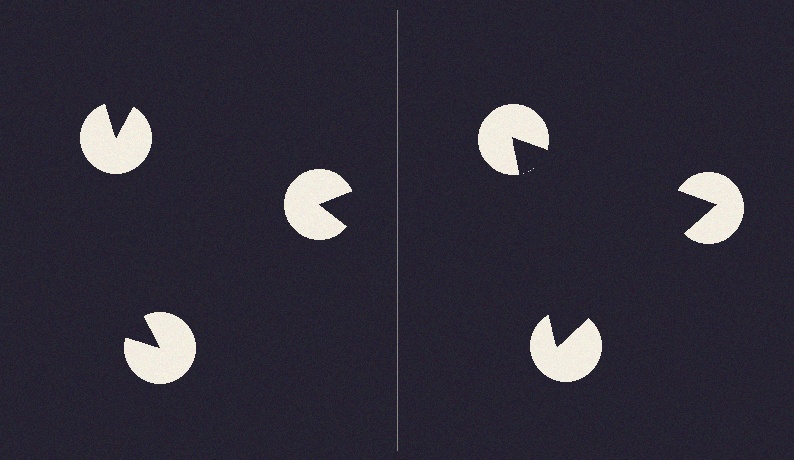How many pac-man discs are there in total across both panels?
6 — 3 on each side.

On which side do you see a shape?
An illusory triangle appears on the right side. On the left side the wedge cuts are rotated, so no coherent shape forms.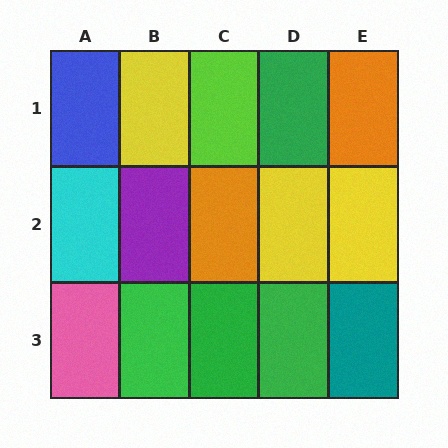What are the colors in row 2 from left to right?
Cyan, purple, orange, yellow, yellow.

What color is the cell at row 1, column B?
Yellow.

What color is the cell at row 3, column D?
Green.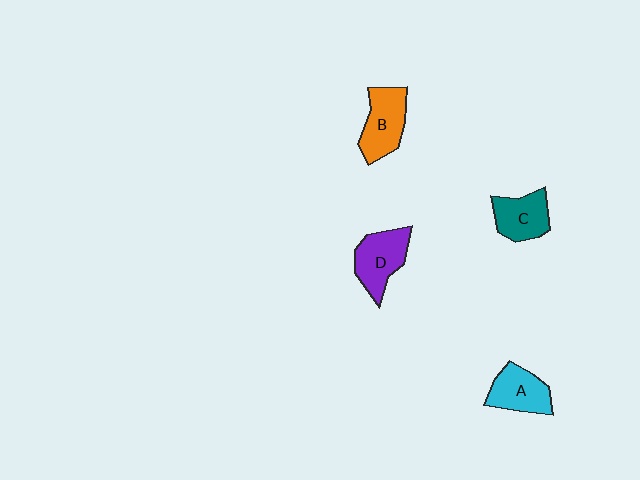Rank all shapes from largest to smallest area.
From largest to smallest: D (purple), B (orange), A (cyan), C (teal).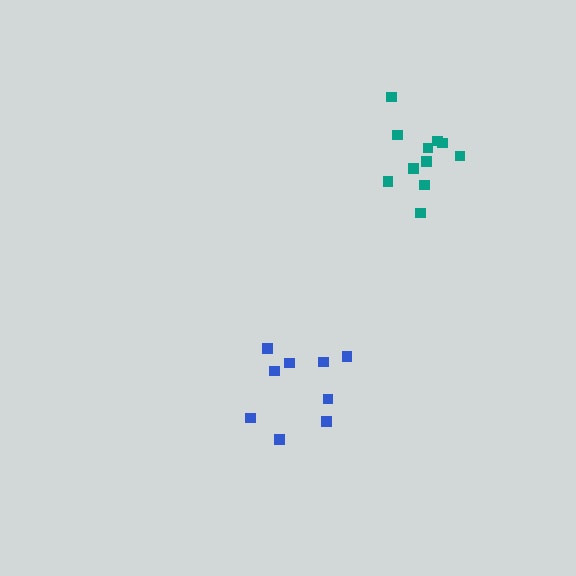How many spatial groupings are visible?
There are 2 spatial groupings.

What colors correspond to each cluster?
The clusters are colored: teal, blue.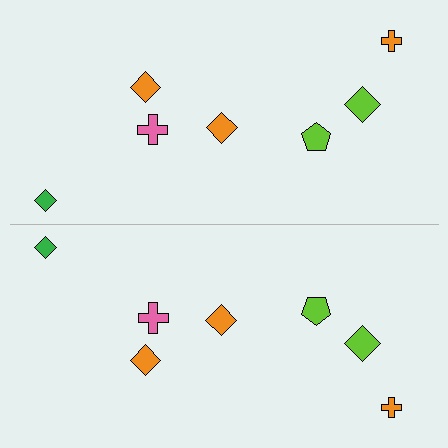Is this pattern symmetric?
Yes, this pattern has bilateral (reflection) symmetry.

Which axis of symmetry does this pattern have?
The pattern has a horizontal axis of symmetry running through the center of the image.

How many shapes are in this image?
There are 14 shapes in this image.